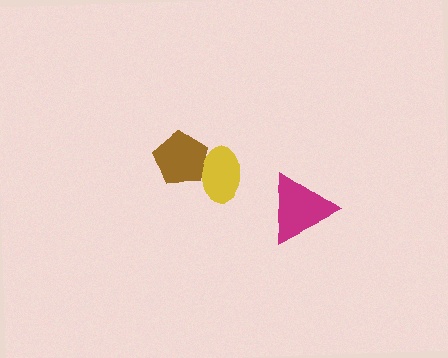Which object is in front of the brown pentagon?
The yellow ellipse is in front of the brown pentagon.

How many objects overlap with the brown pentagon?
1 object overlaps with the brown pentagon.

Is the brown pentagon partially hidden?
Yes, it is partially covered by another shape.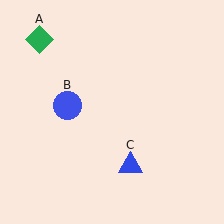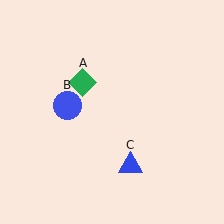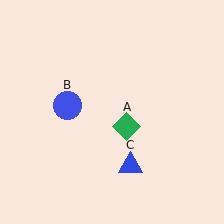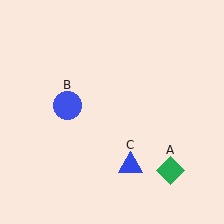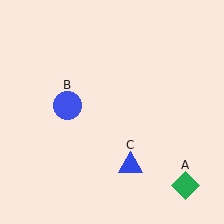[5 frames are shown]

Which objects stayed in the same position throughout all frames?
Blue circle (object B) and blue triangle (object C) remained stationary.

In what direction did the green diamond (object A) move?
The green diamond (object A) moved down and to the right.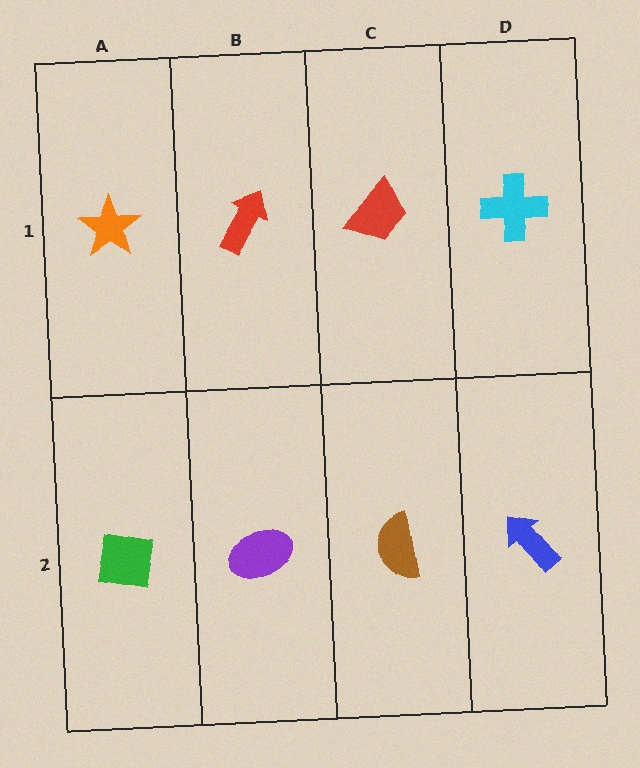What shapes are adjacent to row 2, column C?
A red trapezoid (row 1, column C), a purple ellipse (row 2, column B), a blue arrow (row 2, column D).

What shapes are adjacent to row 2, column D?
A cyan cross (row 1, column D), a brown semicircle (row 2, column C).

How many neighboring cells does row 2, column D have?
2.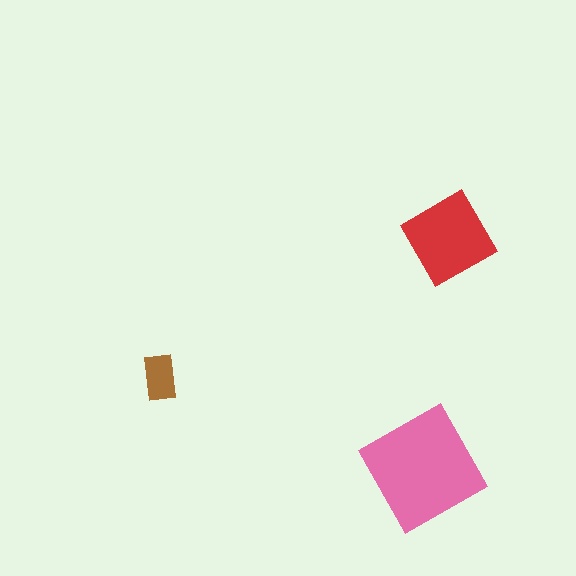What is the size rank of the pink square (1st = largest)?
1st.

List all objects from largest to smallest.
The pink square, the red diamond, the brown rectangle.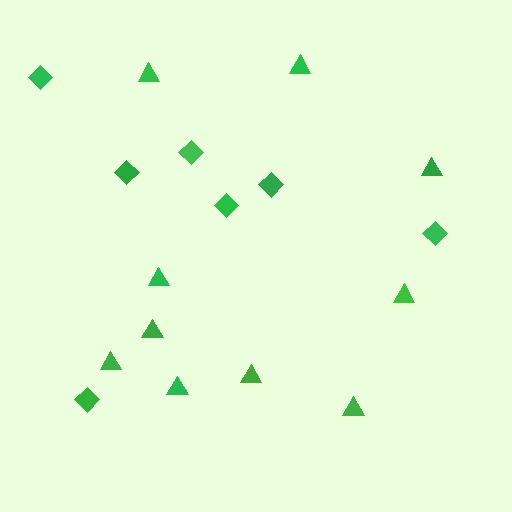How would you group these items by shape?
There are 2 groups: one group of diamonds (7) and one group of triangles (10).